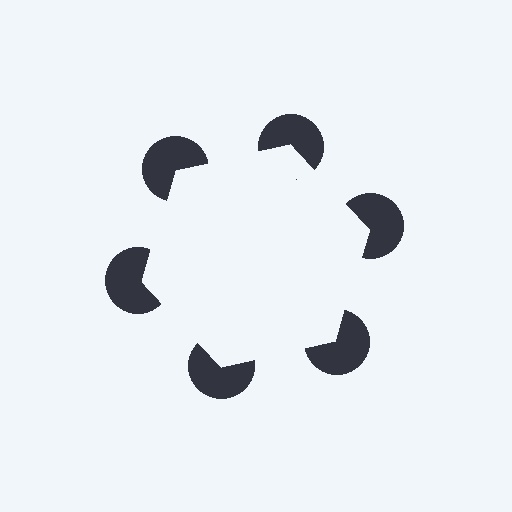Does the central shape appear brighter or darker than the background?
It typically appears slightly brighter than the background, even though no actual brightness change is drawn.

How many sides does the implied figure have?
6 sides.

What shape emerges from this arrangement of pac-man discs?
An illusory hexagon — its edges are inferred from the aligned wedge cuts in the pac-man discs, not physically drawn.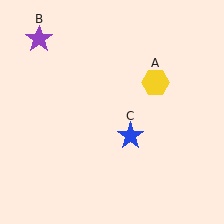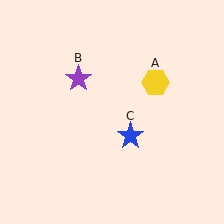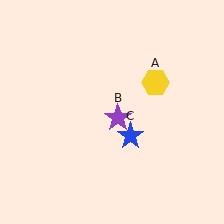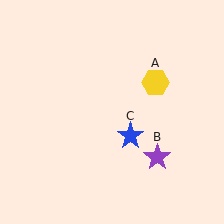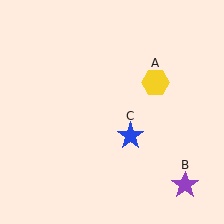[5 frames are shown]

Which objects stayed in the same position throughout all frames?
Yellow hexagon (object A) and blue star (object C) remained stationary.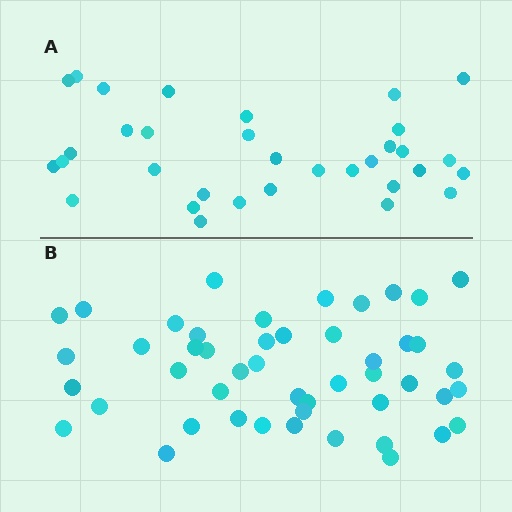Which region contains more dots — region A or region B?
Region B (the bottom region) has more dots.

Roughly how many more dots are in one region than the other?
Region B has approximately 15 more dots than region A.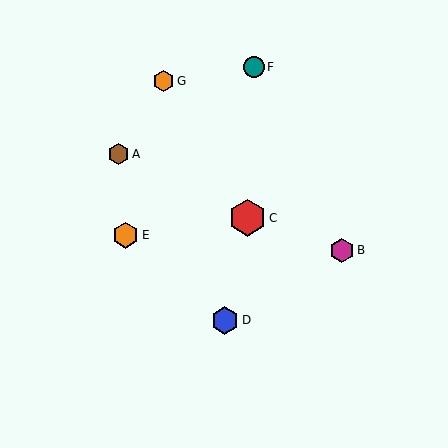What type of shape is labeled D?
Shape D is a blue hexagon.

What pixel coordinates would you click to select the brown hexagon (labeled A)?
Click at (118, 154) to select the brown hexagon A.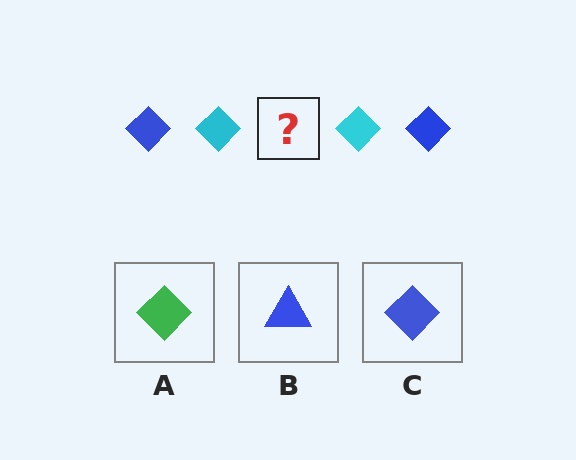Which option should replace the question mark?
Option C.